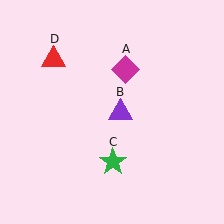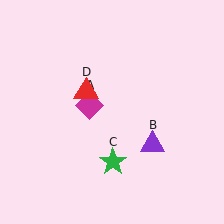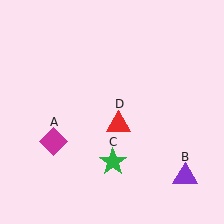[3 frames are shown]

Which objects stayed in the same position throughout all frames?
Green star (object C) remained stationary.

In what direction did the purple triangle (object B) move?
The purple triangle (object B) moved down and to the right.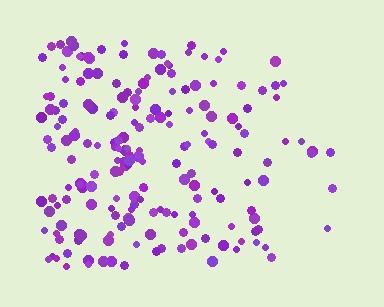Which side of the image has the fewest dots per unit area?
The right.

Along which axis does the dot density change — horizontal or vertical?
Horizontal.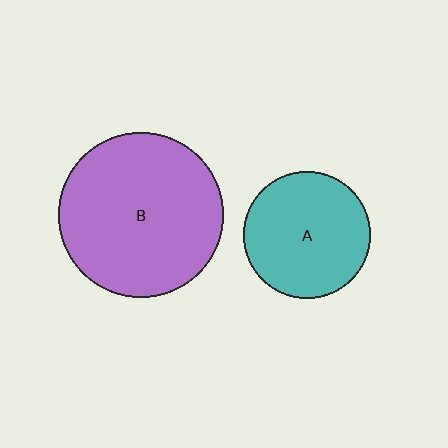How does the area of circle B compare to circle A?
Approximately 1.7 times.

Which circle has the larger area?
Circle B (purple).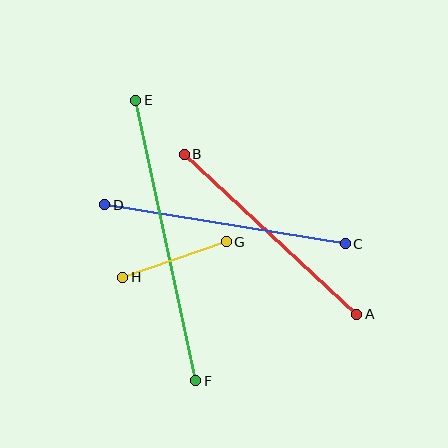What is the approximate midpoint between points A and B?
The midpoint is at approximately (270, 234) pixels.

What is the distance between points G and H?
The distance is approximately 110 pixels.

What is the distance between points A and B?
The distance is approximately 235 pixels.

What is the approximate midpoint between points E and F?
The midpoint is at approximately (166, 241) pixels.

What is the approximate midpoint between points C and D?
The midpoint is at approximately (225, 224) pixels.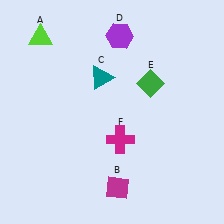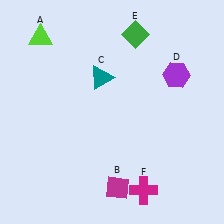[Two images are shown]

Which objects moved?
The objects that moved are: the purple hexagon (D), the green diamond (E), the magenta cross (F).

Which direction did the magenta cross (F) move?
The magenta cross (F) moved down.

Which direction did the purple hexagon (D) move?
The purple hexagon (D) moved right.